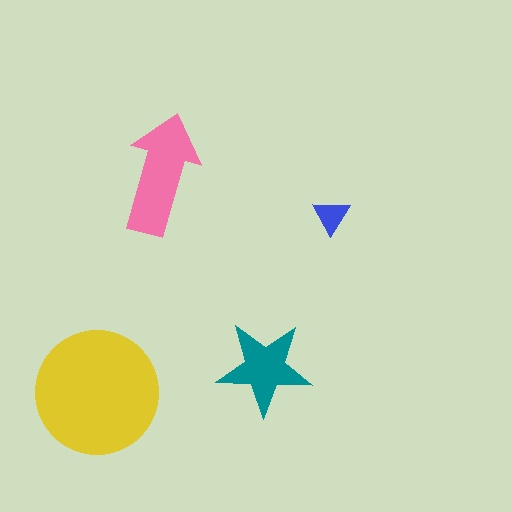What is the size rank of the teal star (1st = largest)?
3rd.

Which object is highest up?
The pink arrow is topmost.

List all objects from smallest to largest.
The blue triangle, the teal star, the pink arrow, the yellow circle.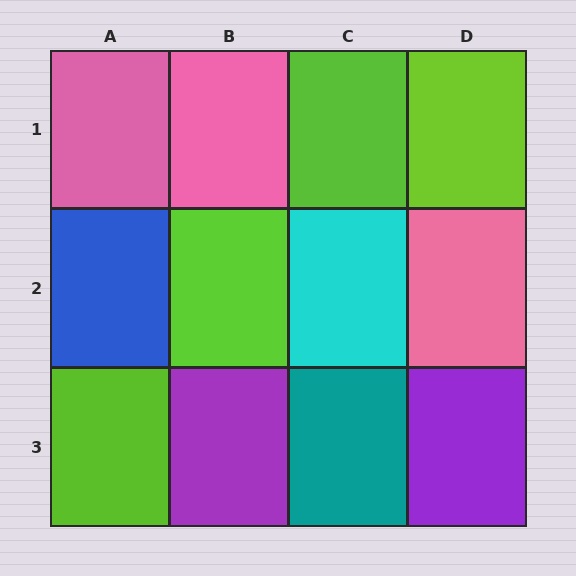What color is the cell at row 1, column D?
Lime.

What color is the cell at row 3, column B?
Purple.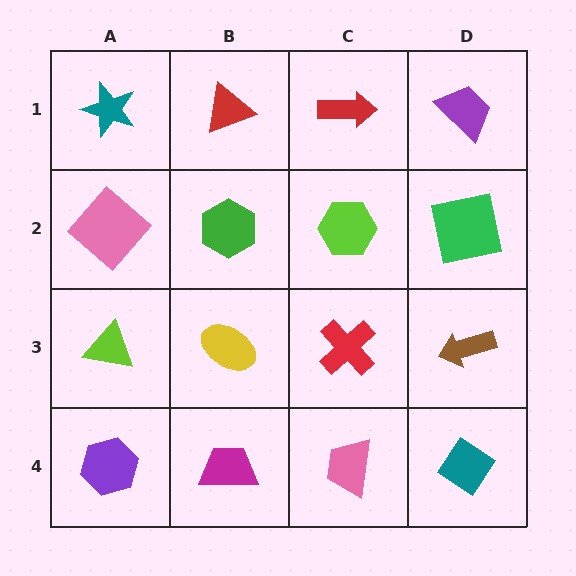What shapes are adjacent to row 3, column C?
A lime hexagon (row 2, column C), a pink trapezoid (row 4, column C), a yellow ellipse (row 3, column B), a brown arrow (row 3, column D).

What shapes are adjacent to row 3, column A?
A pink diamond (row 2, column A), a purple hexagon (row 4, column A), a yellow ellipse (row 3, column B).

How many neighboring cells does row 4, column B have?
3.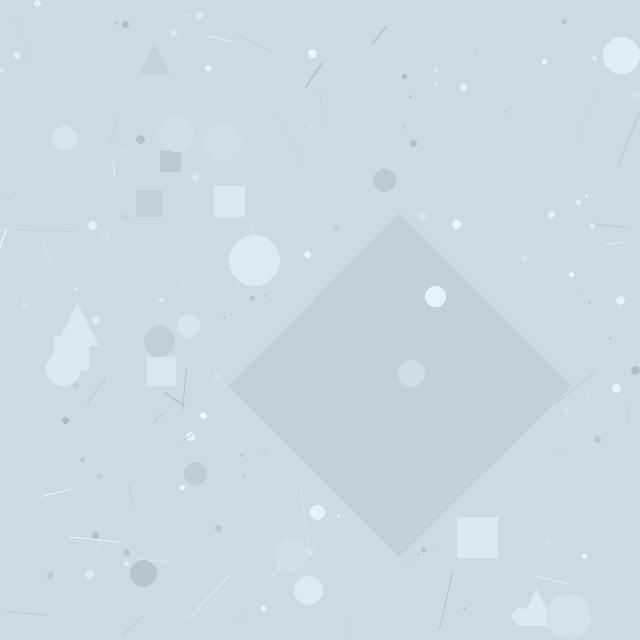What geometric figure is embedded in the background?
A diamond is embedded in the background.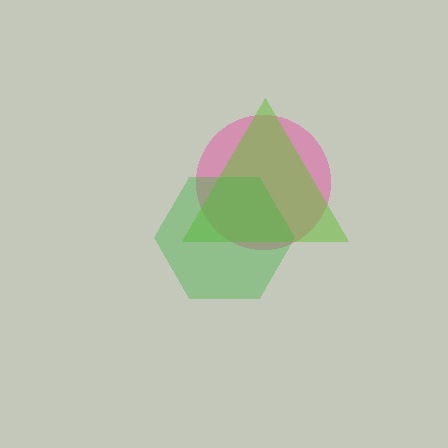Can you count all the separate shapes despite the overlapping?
Yes, there are 3 separate shapes.